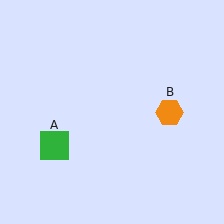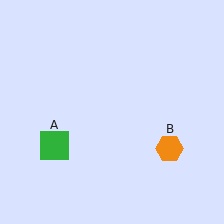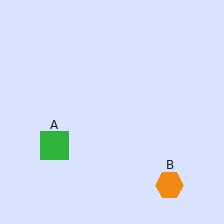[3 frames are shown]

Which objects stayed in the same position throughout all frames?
Green square (object A) remained stationary.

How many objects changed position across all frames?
1 object changed position: orange hexagon (object B).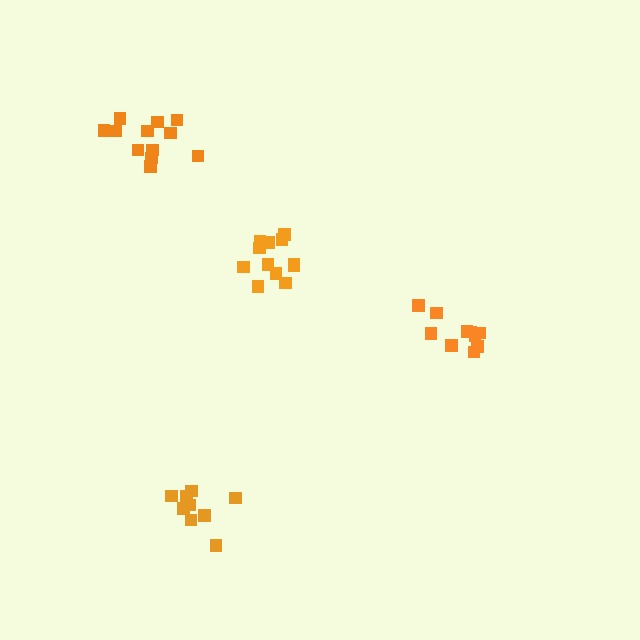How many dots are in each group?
Group 1: 9 dots, Group 2: 10 dots, Group 3: 12 dots, Group 4: 13 dots (44 total).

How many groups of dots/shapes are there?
There are 4 groups.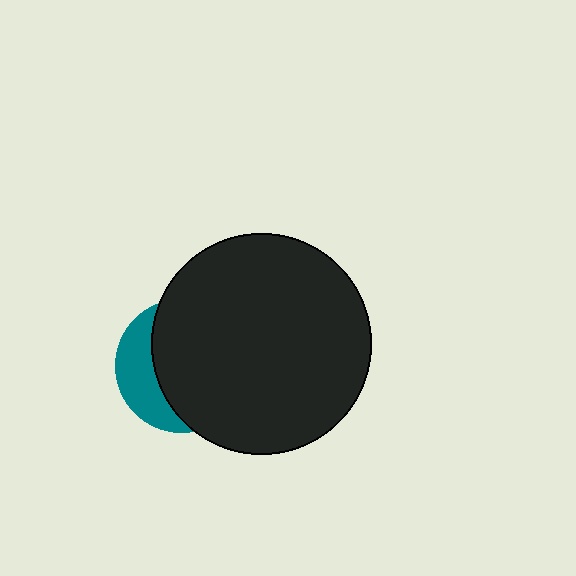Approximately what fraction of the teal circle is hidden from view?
Roughly 70% of the teal circle is hidden behind the black circle.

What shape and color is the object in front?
The object in front is a black circle.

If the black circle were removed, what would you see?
You would see the complete teal circle.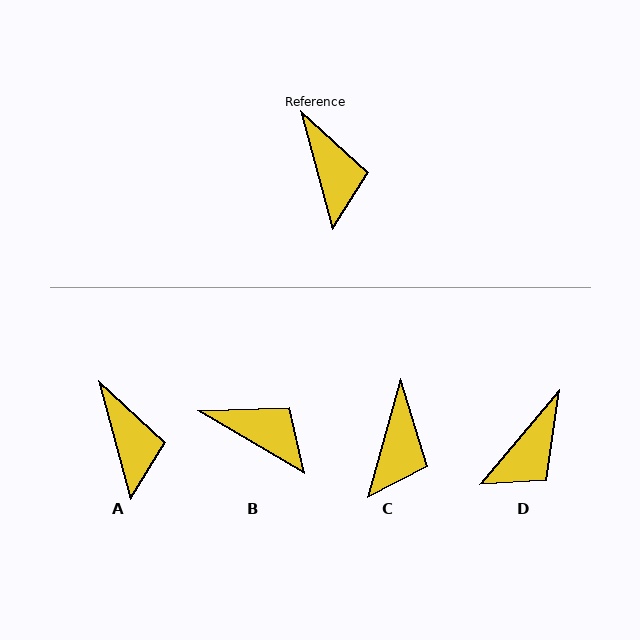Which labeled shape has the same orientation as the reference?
A.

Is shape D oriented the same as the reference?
No, it is off by about 55 degrees.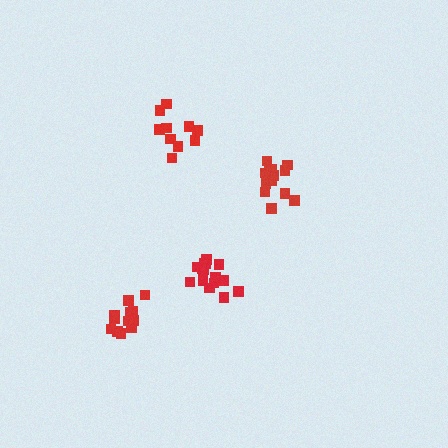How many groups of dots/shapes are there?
There are 4 groups.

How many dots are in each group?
Group 1: 12 dots, Group 2: 16 dots, Group 3: 13 dots, Group 4: 10 dots (51 total).